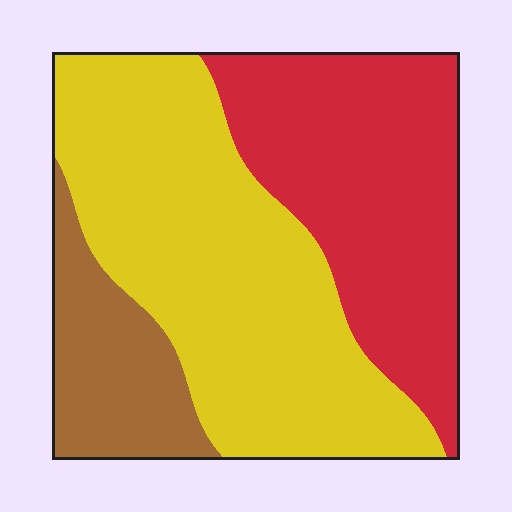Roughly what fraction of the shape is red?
Red covers around 35% of the shape.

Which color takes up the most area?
Yellow, at roughly 50%.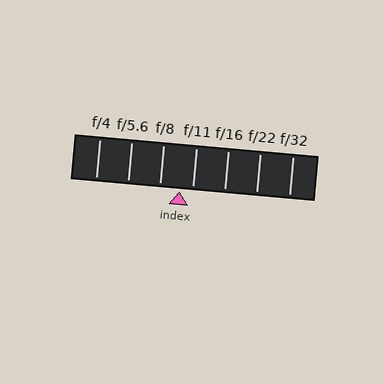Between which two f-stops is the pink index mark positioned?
The index mark is between f/8 and f/11.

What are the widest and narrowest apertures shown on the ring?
The widest aperture shown is f/4 and the narrowest is f/32.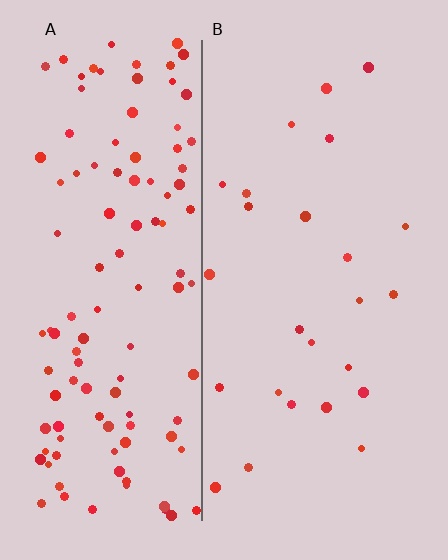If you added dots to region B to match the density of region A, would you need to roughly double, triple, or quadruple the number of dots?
Approximately quadruple.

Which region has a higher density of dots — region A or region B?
A (the left).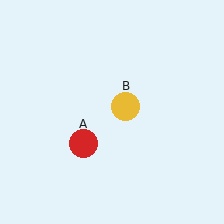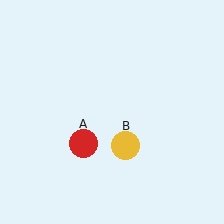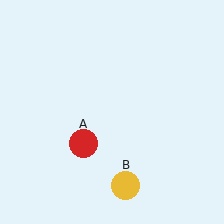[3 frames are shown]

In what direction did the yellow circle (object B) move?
The yellow circle (object B) moved down.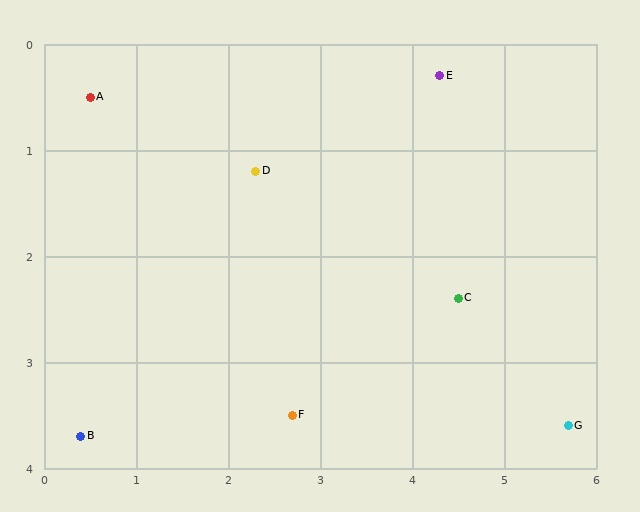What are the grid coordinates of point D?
Point D is at approximately (2.3, 1.2).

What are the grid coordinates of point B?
Point B is at approximately (0.4, 3.7).